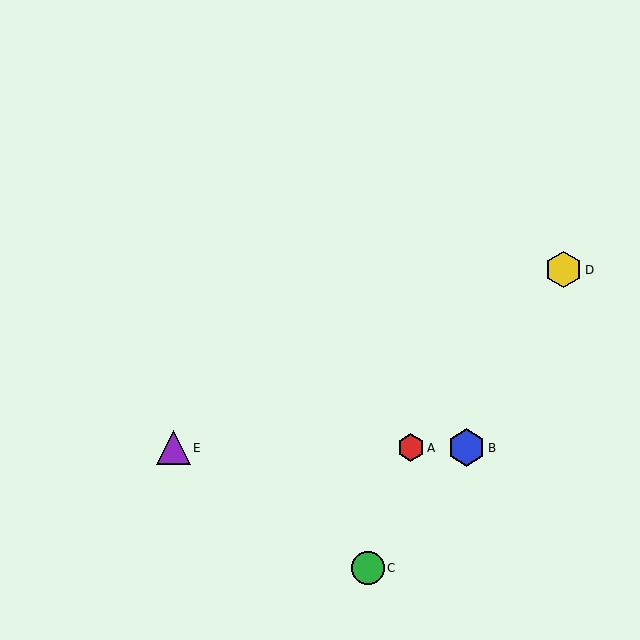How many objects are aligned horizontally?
3 objects (A, B, E) are aligned horizontally.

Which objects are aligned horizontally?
Objects A, B, E are aligned horizontally.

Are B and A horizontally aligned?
Yes, both are at y≈448.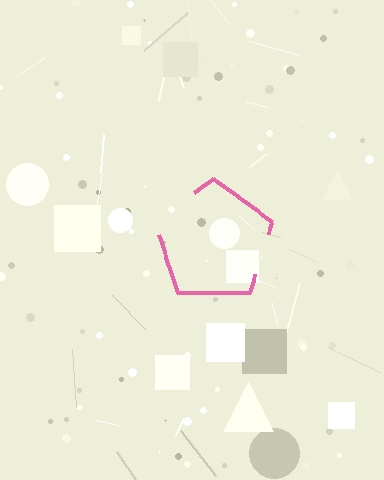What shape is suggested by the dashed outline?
The dashed outline suggests a pentagon.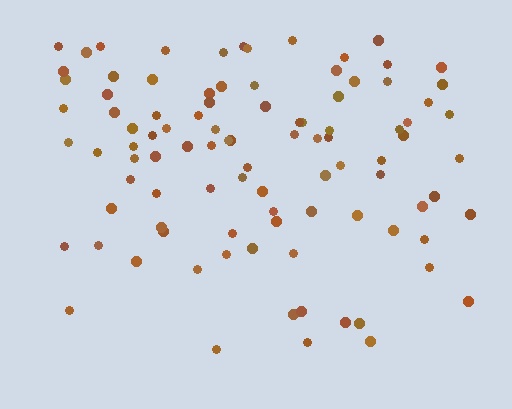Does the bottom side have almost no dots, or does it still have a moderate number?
Still a moderate number, just noticeably fewer than the top.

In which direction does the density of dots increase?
From bottom to top, with the top side densest.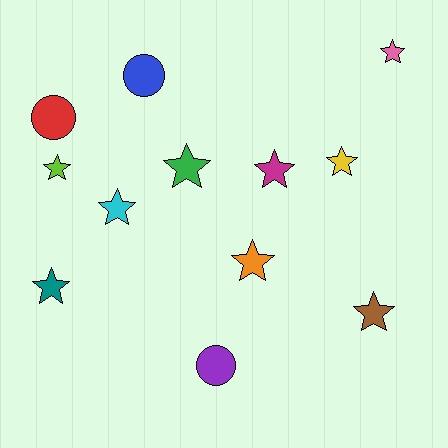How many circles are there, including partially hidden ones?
There are 3 circles.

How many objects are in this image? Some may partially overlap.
There are 12 objects.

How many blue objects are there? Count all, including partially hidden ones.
There is 1 blue object.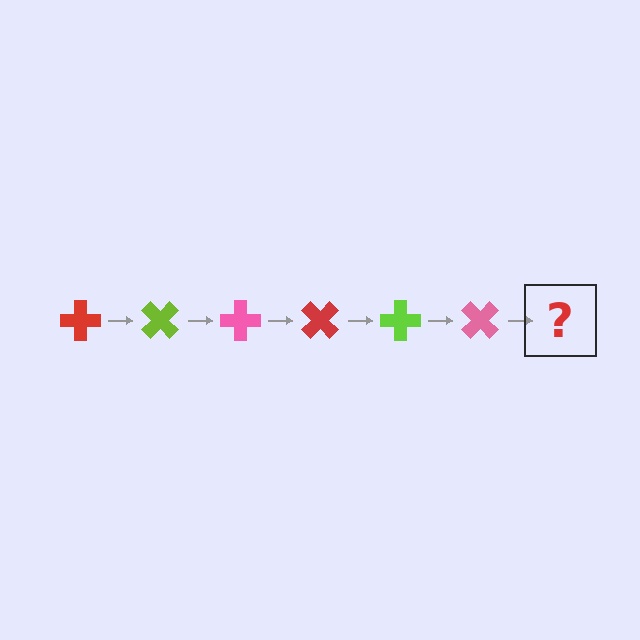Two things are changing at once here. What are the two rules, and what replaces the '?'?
The two rules are that it rotates 45 degrees each step and the color cycles through red, lime, and pink. The '?' should be a red cross, rotated 270 degrees from the start.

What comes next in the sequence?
The next element should be a red cross, rotated 270 degrees from the start.